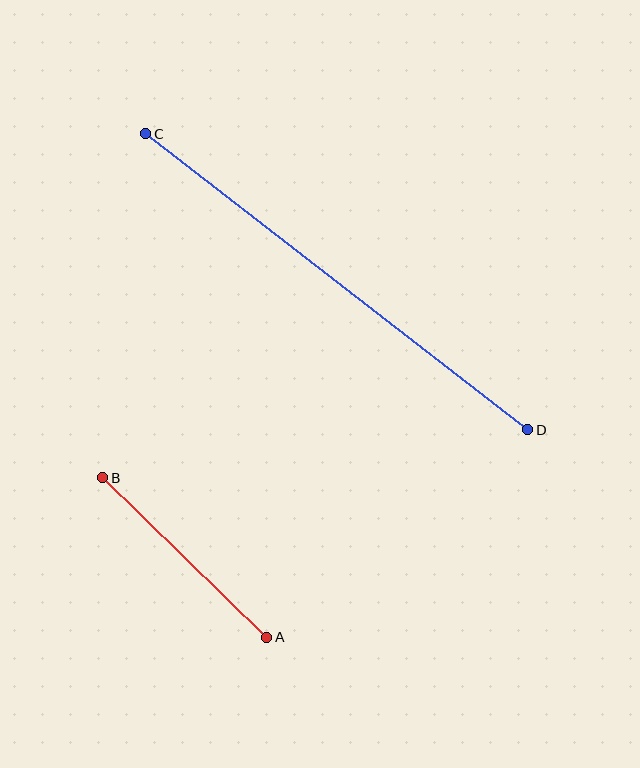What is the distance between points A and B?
The distance is approximately 229 pixels.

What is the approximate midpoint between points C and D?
The midpoint is at approximately (337, 282) pixels.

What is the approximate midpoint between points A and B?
The midpoint is at approximately (185, 558) pixels.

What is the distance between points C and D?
The distance is approximately 483 pixels.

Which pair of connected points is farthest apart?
Points C and D are farthest apart.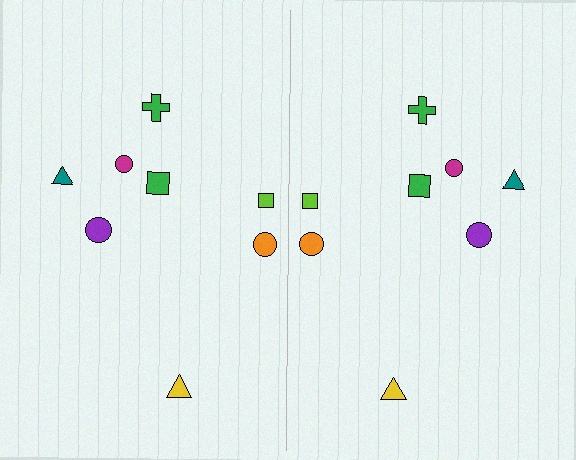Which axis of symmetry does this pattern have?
The pattern has a vertical axis of symmetry running through the center of the image.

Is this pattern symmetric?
Yes, this pattern has bilateral (reflection) symmetry.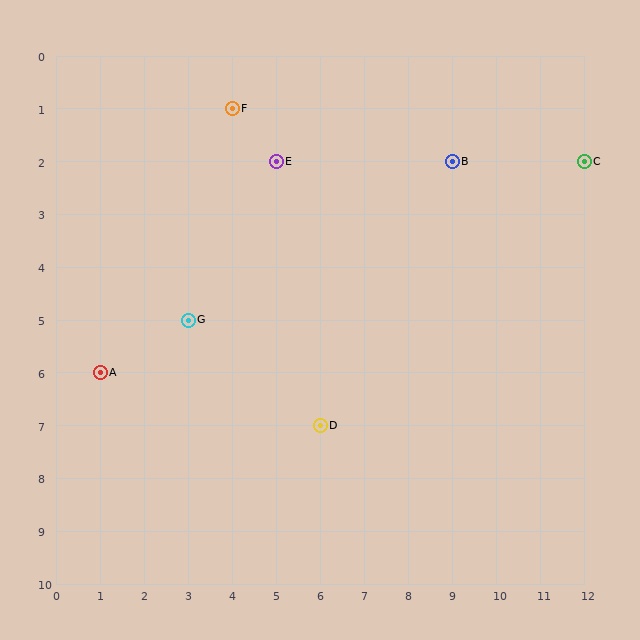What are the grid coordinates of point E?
Point E is at grid coordinates (5, 2).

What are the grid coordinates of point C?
Point C is at grid coordinates (12, 2).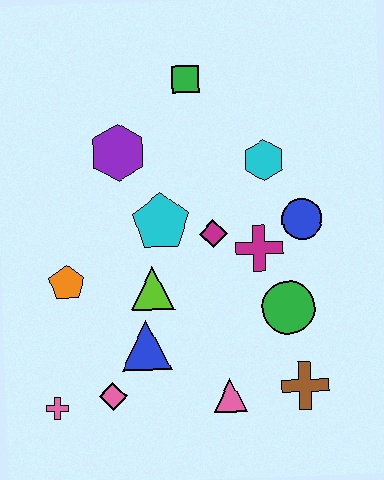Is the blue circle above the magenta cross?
Yes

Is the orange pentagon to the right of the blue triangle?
No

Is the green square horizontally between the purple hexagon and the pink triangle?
Yes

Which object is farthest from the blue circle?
The pink cross is farthest from the blue circle.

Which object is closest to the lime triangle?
The blue triangle is closest to the lime triangle.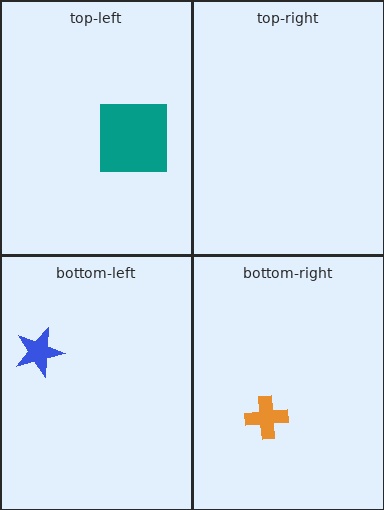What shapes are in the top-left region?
The teal square.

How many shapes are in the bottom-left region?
1.